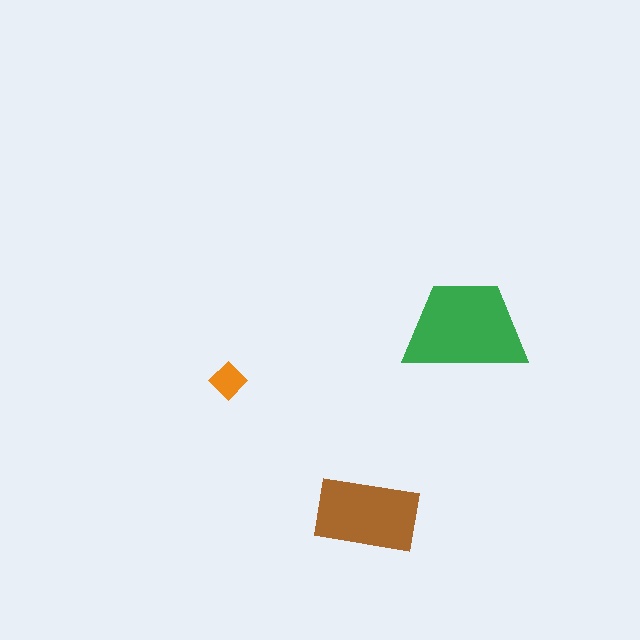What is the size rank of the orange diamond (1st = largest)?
3rd.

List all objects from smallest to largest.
The orange diamond, the brown rectangle, the green trapezoid.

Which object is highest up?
The green trapezoid is topmost.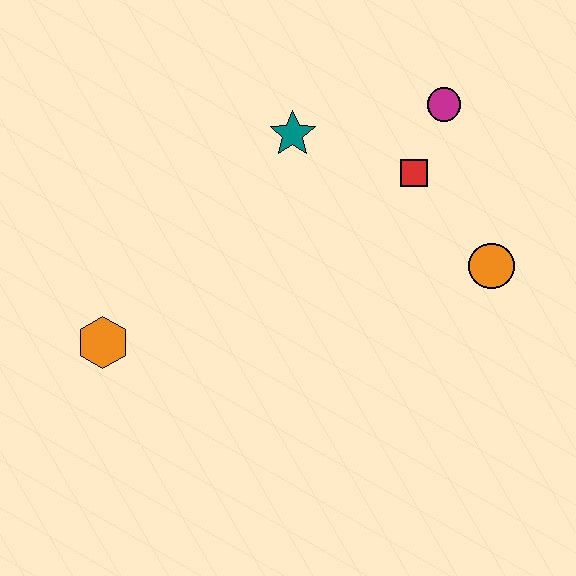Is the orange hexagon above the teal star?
No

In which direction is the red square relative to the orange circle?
The red square is above the orange circle.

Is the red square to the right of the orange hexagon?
Yes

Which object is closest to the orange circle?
The red square is closest to the orange circle.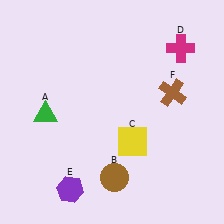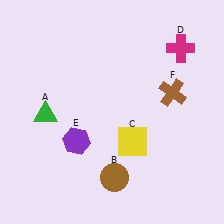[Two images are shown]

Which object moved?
The purple hexagon (E) moved up.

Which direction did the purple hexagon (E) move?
The purple hexagon (E) moved up.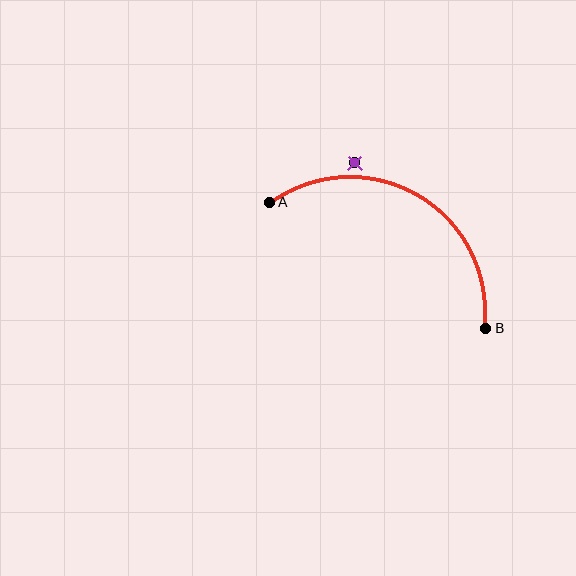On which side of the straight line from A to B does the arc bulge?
The arc bulges above the straight line connecting A and B.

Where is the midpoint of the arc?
The arc midpoint is the point on the curve farthest from the straight line joining A and B. It sits above that line.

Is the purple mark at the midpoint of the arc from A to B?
No — the purple mark does not lie on the arc at all. It sits slightly outside the curve.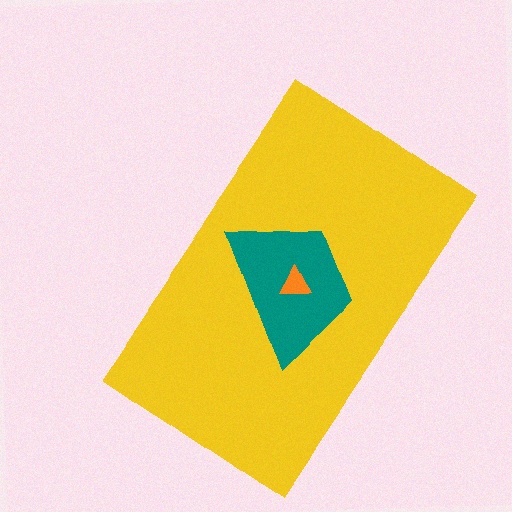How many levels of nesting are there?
3.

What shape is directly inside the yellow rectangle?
The teal trapezoid.